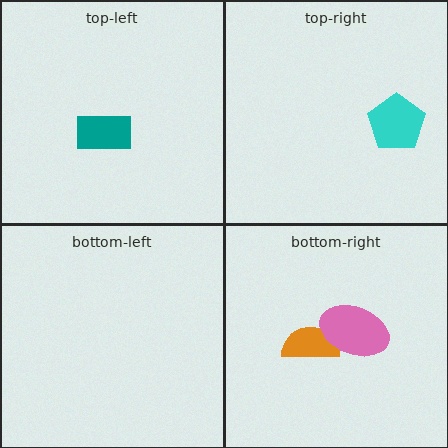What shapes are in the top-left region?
The teal rectangle.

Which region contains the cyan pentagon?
The top-right region.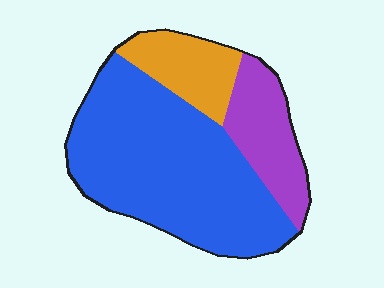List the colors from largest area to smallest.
From largest to smallest: blue, purple, orange.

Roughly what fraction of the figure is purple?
Purple covers about 20% of the figure.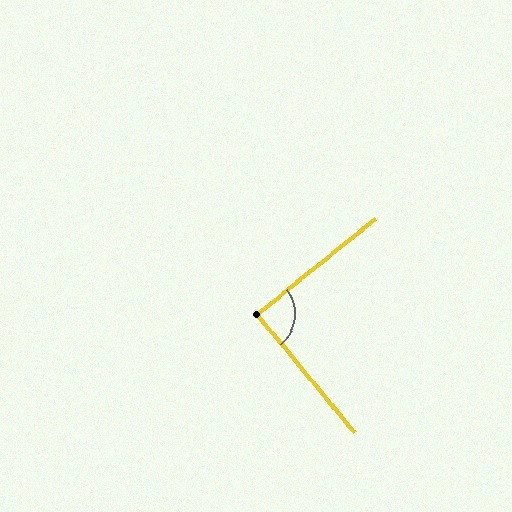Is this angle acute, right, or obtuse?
It is approximately a right angle.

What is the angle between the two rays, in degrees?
Approximately 90 degrees.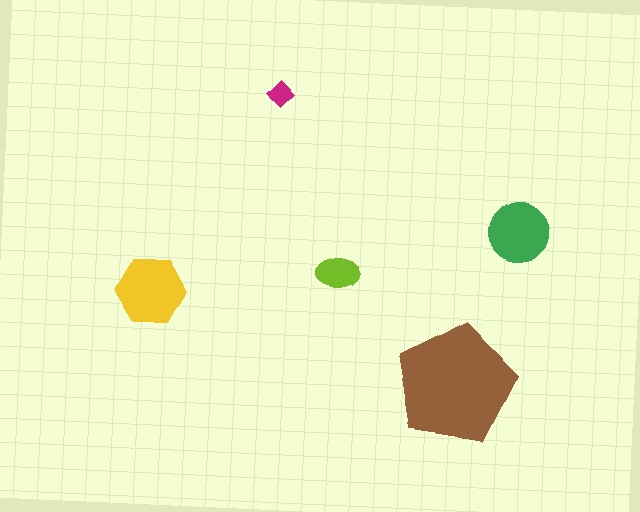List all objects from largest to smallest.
The brown pentagon, the yellow hexagon, the green circle, the lime ellipse, the magenta diamond.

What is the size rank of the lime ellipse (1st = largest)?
4th.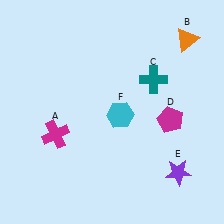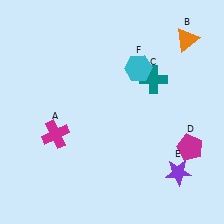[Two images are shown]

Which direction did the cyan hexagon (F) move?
The cyan hexagon (F) moved up.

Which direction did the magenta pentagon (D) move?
The magenta pentagon (D) moved down.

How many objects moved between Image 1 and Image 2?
2 objects moved between the two images.